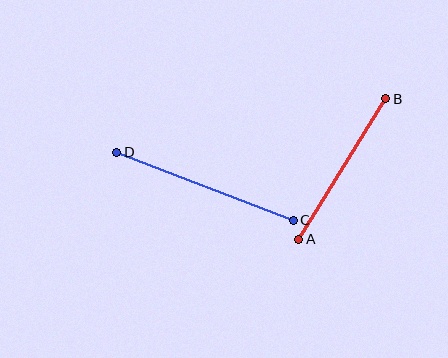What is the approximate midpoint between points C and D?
The midpoint is at approximately (205, 186) pixels.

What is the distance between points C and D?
The distance is approximately 189 pixels.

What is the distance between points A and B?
The distance is approximately 165 pixels.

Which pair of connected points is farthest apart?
Points C and D are farthest apart.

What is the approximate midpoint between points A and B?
The midpoint is at approximately (342, 169) pixels.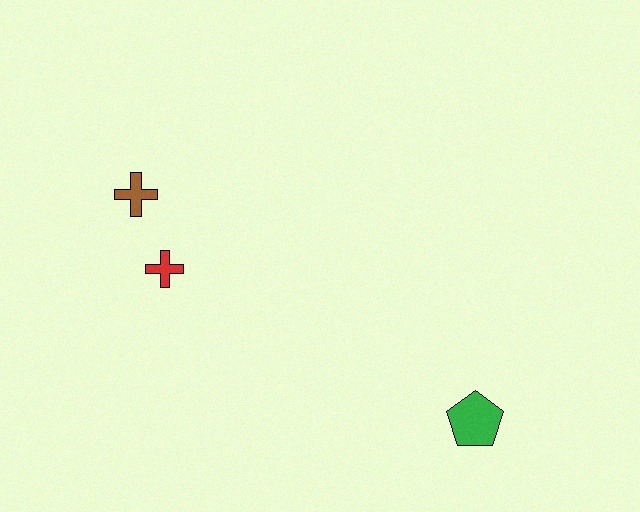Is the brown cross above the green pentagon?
Yes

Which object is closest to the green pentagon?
The red cross is closest to the green pentagon.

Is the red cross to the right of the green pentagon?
No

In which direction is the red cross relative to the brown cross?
The red cross is below the brown cross.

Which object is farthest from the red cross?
The green pentagon is farthest from the red cross.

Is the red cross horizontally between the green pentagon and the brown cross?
Yes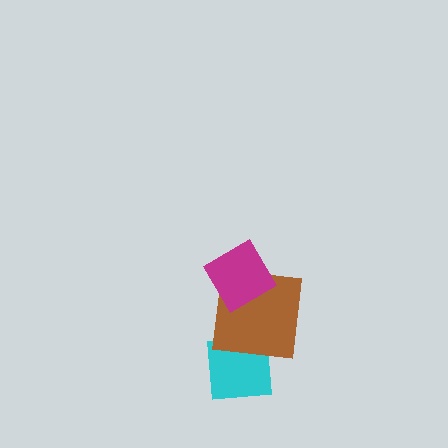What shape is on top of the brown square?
The magenta diamond is on top of the brown square.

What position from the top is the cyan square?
The cyan square is 3rd from the top.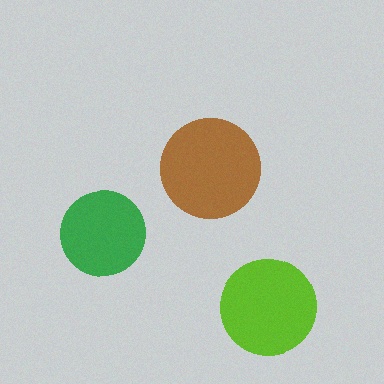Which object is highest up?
The brown circle is topmost.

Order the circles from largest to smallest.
the brown one, the lime one, the green one.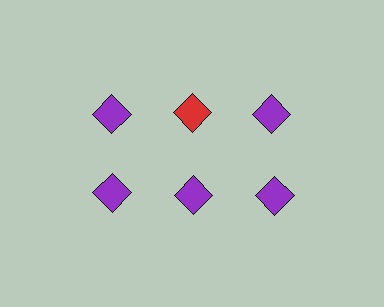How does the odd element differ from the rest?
It has a different color: red instead of purple.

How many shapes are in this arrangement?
There are 6 shapes arranged in a grid pattern.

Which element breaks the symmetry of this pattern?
The red diamond in the top row, second from left column breaks the symmetry. All other shapes are purple diamonds.